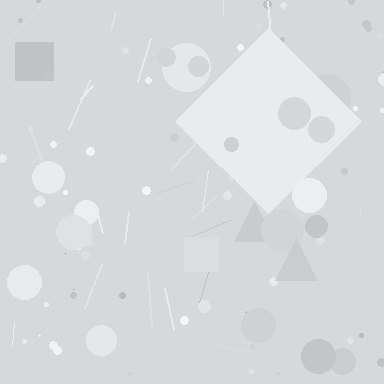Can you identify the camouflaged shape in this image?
The camouflaged shape is a diamond.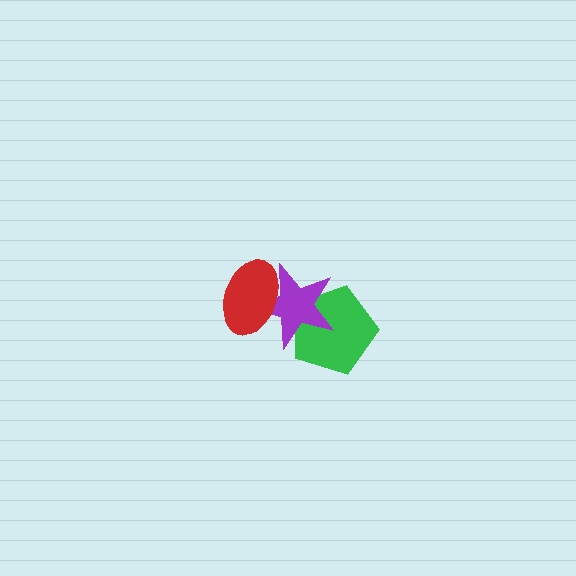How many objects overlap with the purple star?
2 objects overlap with the purple star.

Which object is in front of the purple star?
The red ellipse is in front of the purple star.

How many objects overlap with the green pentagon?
1 object overlaps with the green pentagon.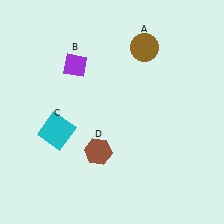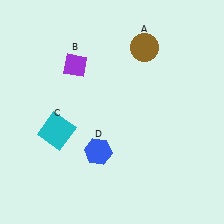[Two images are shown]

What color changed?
The hexagon (D) changed from brown in Image 1 to blue in Image 2.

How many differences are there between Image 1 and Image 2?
There is 1 difference between the two images.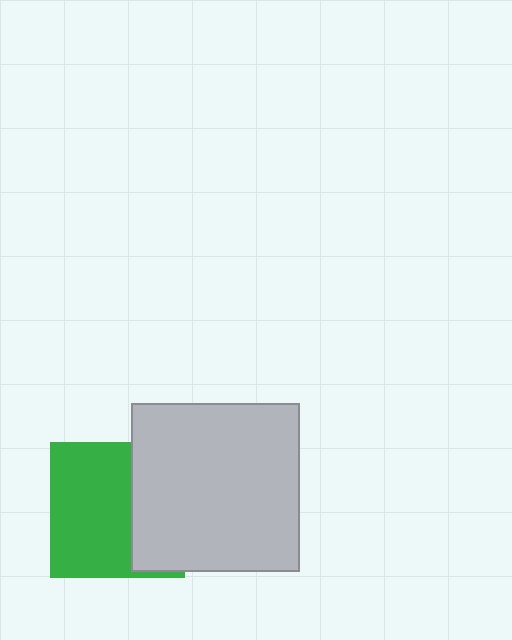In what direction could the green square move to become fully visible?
The green square could move left. That would shift it out from behind the light gray square entirely.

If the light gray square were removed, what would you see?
You would see the complete green square.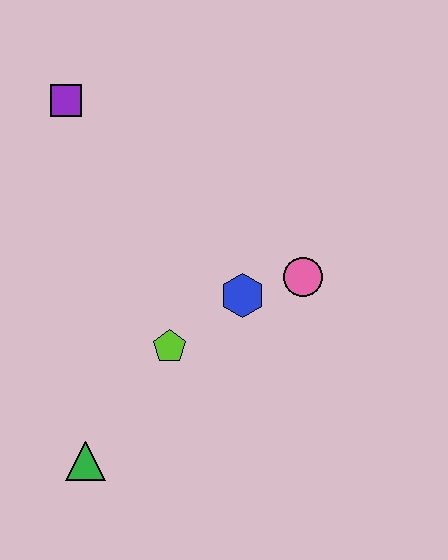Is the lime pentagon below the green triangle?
No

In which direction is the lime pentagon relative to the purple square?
The lime pentagon is below the purple square.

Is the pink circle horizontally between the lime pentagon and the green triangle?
No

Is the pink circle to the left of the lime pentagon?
No